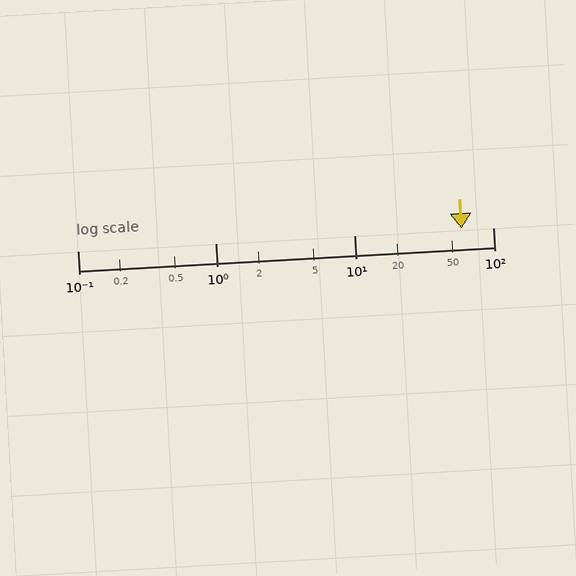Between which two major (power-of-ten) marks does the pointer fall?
The pointer is between 10 and 100.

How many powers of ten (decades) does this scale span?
The scale spans 3 decades, from 0.1 to 100.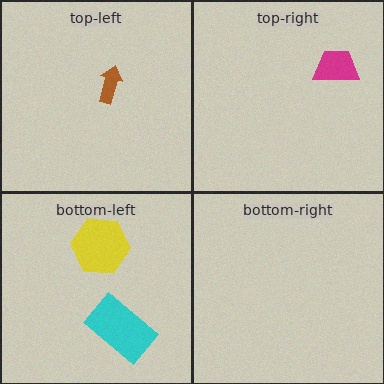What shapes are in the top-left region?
The brown arrow.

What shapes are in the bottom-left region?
The cyan rectangle, the yellow hexagon.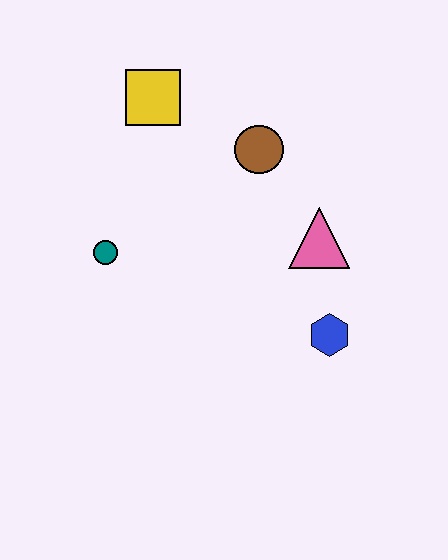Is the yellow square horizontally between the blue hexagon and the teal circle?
Yes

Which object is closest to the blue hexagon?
The pink triangle is closest to the blue hexagon.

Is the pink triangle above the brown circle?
No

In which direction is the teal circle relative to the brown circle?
The teal circle is to the left of the brown circle.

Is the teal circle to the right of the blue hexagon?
No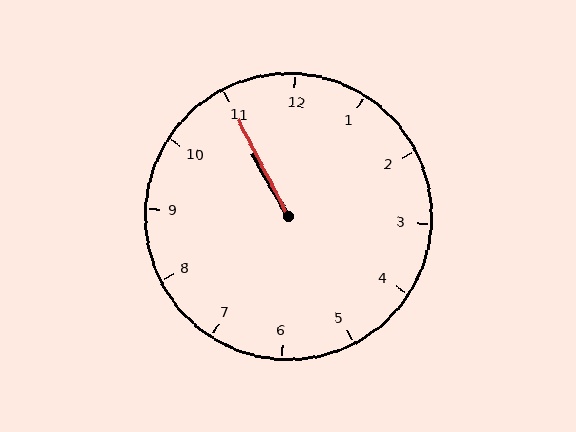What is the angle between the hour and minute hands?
Approximately 2 degrees.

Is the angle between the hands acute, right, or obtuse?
It is acute.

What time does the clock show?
10:55.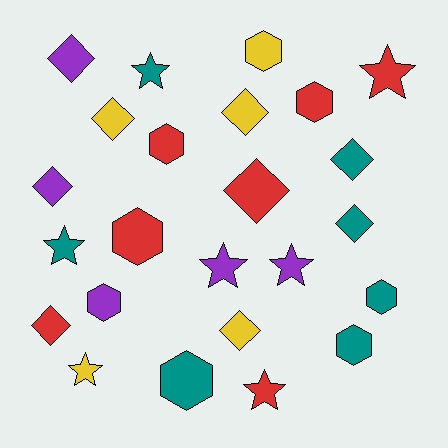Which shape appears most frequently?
Diamond, with 9 objects.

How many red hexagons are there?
There are 3 red hexagons.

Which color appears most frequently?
Red, with 7 objects.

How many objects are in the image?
There are 24 objects.